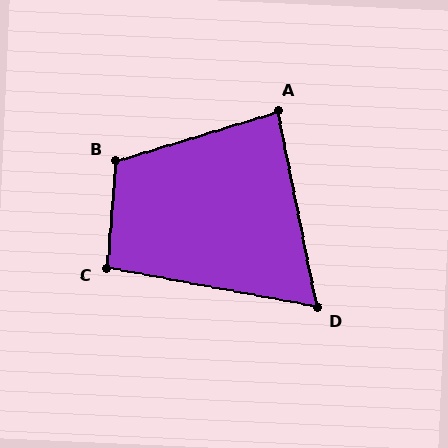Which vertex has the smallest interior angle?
D, at approximately 68 degrees.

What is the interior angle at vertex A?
Approximately 84 degrees (acute).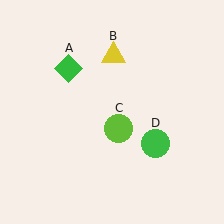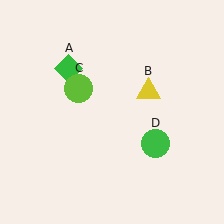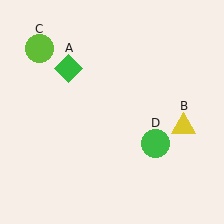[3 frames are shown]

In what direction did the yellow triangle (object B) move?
The yellow triangle (object B) moved down and to the right.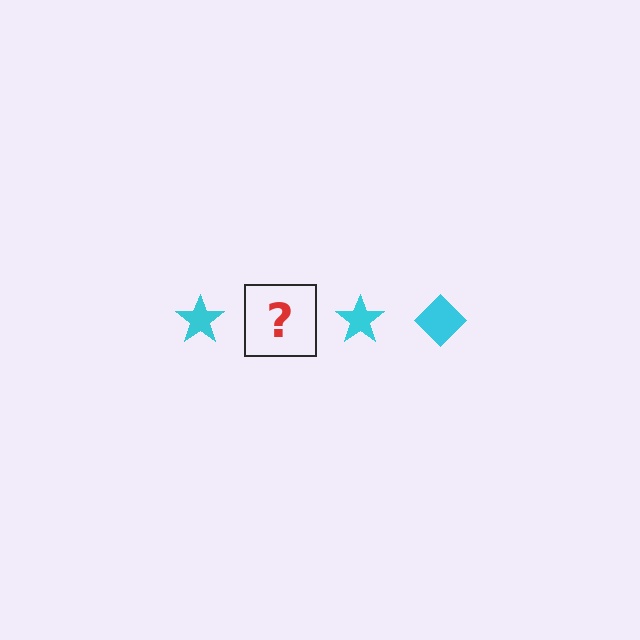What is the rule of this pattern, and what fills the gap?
The rule is that the pattern cycles through star, diamond shapes in cyan. The gap should be filled with a cyan diamond.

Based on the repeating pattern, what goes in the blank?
The blank should be a cyan diamond.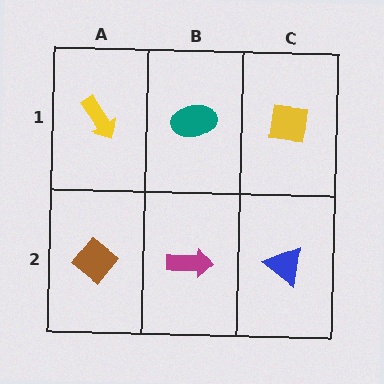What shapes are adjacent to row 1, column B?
A magenta arrow (row 2, column B), a yellow arrow (row 1, column A), a yellow square (row 1, column C).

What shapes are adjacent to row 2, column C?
A yellow square (row 1, column C), a magenta arrow (row 2, column B).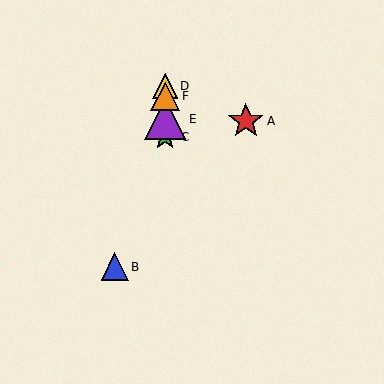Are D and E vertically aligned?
Yes, both are at x≈165.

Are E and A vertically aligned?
No, E is at x≈165 and A is at x≈246.